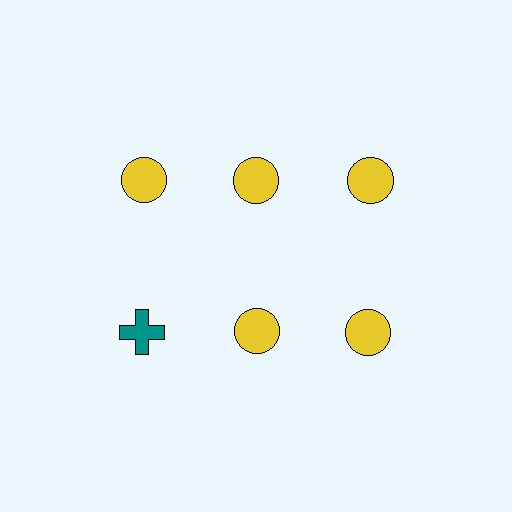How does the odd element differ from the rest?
It differs in both color (teal instead of yellow) and shape (cross instead of circle).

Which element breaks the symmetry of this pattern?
The teal cross in the second row, leftmost column breaks the symmetry. All other shapes are yellow circles.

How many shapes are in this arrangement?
There are 6 shapes arranged in a grid pattern.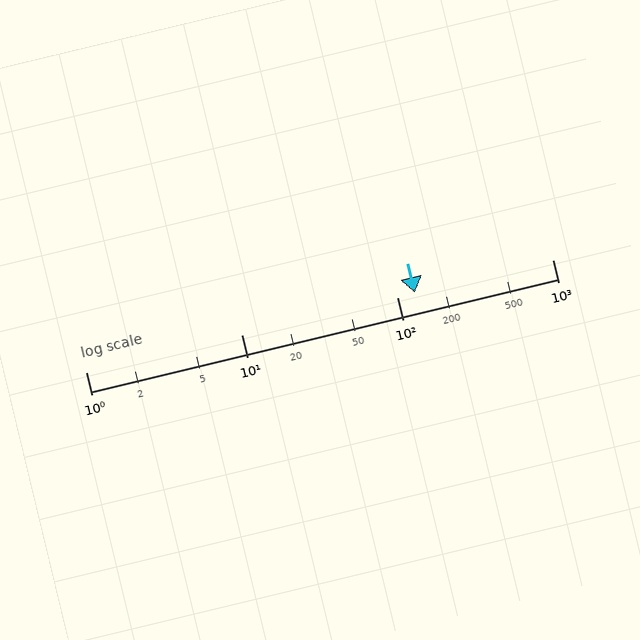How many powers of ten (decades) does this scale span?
The scale spans 3 decades, from 1 to 1000.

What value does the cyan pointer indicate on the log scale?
The pointer indicates approximately 130.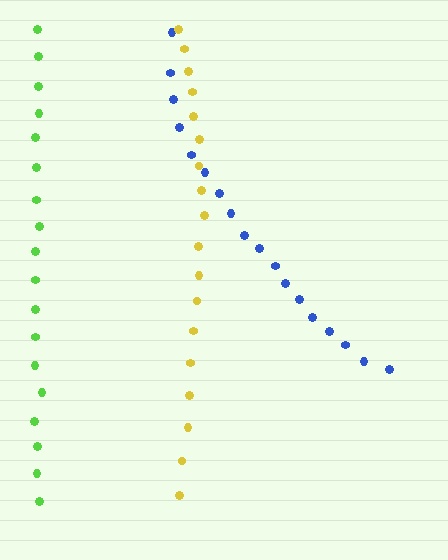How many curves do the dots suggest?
There are 3 distinct paths.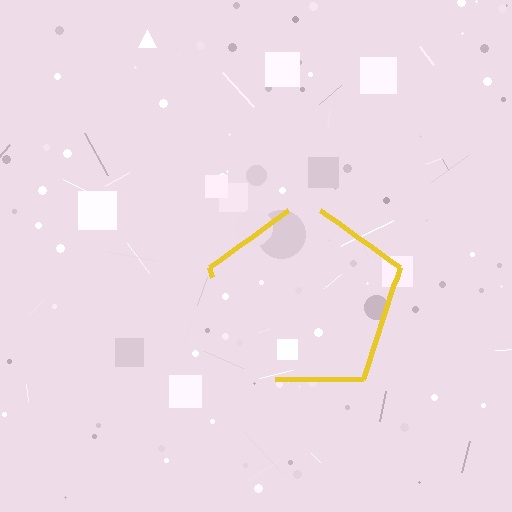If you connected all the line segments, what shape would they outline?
They would outline a pentagon.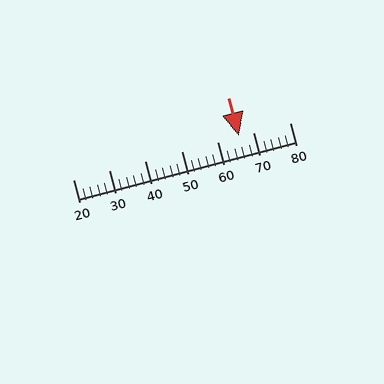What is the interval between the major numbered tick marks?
The major tick marks are spaced 10 units apart.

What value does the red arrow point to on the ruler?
The red arrow points to approximately 66.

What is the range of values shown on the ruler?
The ruler shows values from 20 to 80.